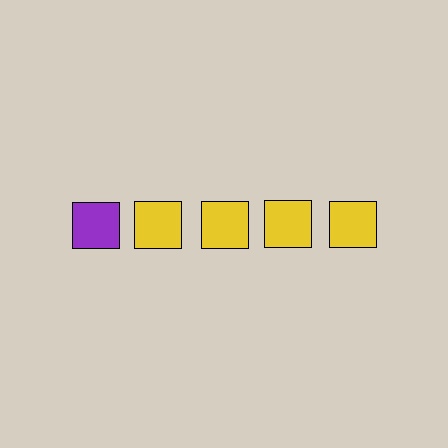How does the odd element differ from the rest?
It has a different color: purple instead of yellow.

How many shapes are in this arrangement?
There are 5 shapes arranged in a grid pattern.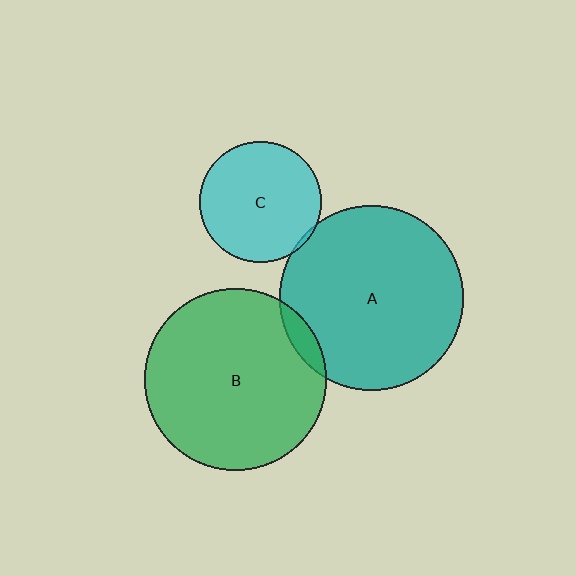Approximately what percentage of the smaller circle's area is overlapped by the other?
Approximately 5%.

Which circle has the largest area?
Circle A (teal).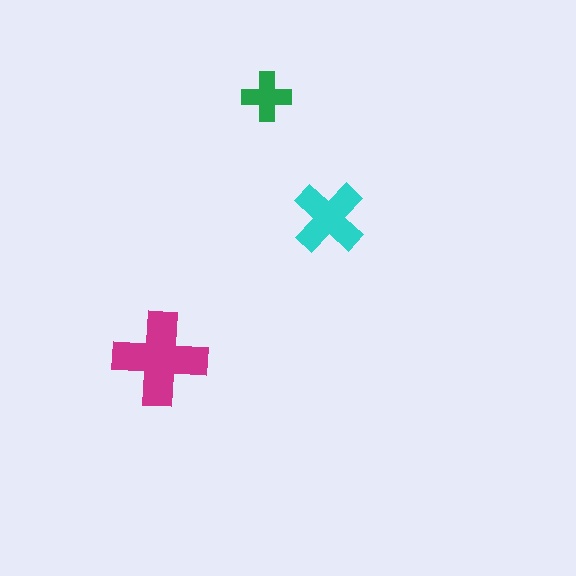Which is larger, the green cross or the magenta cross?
The magenta one.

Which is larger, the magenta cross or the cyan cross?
The magenta one.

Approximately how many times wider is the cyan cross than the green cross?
About 1.5 times wider.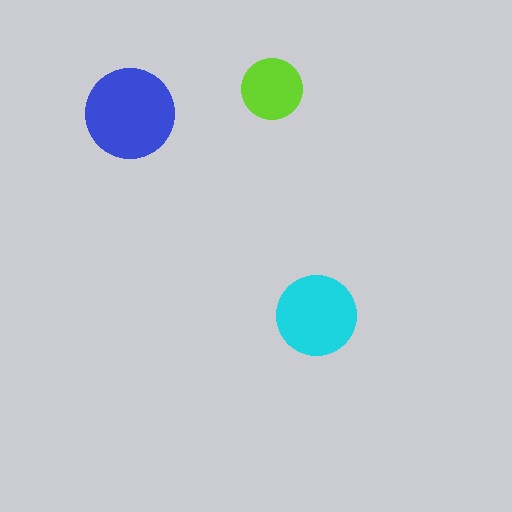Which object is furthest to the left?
The blue circle is leftmost.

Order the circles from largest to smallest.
the blue one, the cyan one, the lime one.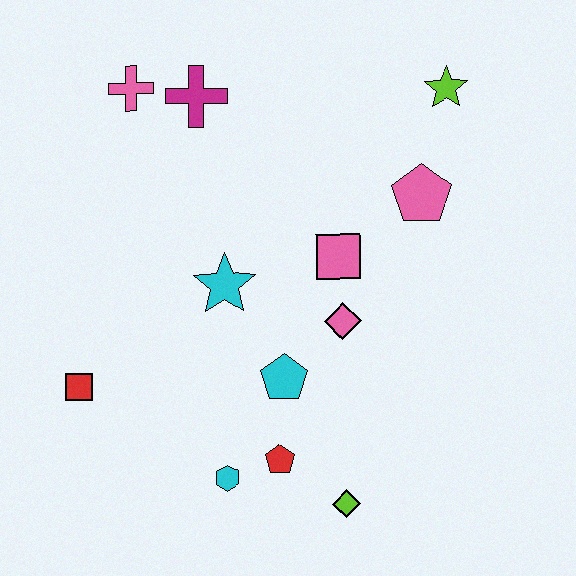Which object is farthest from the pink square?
The red square is farthest from the pink square.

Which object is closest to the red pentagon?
The cyan hexagon is closest to the red pentagon.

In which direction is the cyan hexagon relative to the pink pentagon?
The cyan hexagon is below the pink pentagon.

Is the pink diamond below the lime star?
Yes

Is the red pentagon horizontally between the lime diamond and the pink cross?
Yes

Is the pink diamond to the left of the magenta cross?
No